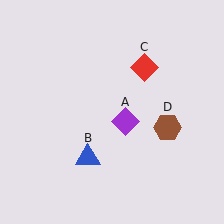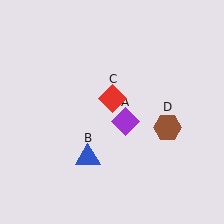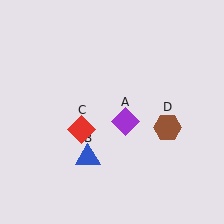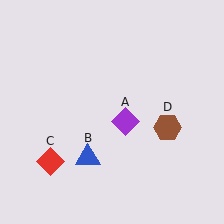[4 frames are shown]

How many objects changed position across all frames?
1 object changed position: red diamond (object C).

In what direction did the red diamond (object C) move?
The red diamond (object C) moved down and to the left.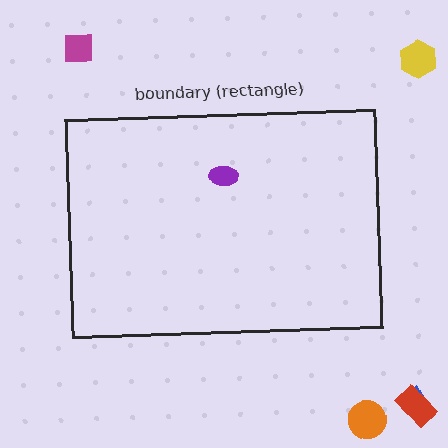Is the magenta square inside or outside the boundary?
Outside.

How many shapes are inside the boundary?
1 inside, 5 outside.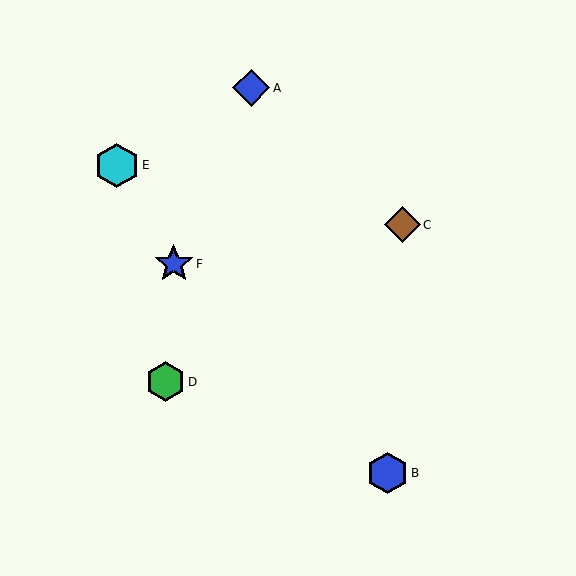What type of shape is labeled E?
Shape E is a cyan hexagon.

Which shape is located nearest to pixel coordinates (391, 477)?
The blue hexagon (labeled B) at (387, 473) is nearest to that location.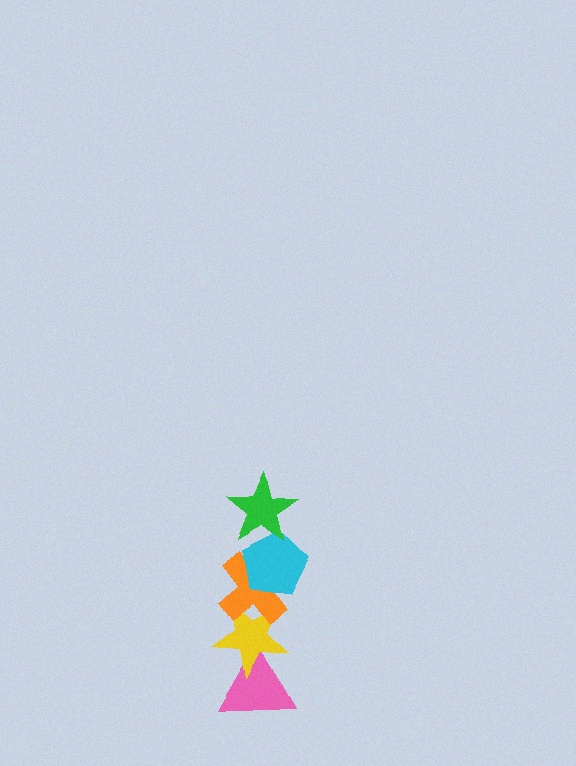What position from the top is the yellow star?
The yellow star is 4th from the top.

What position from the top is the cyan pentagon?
The cyan pentagon is 2nd from the top.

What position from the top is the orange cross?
The orange cross is 3rd from the top.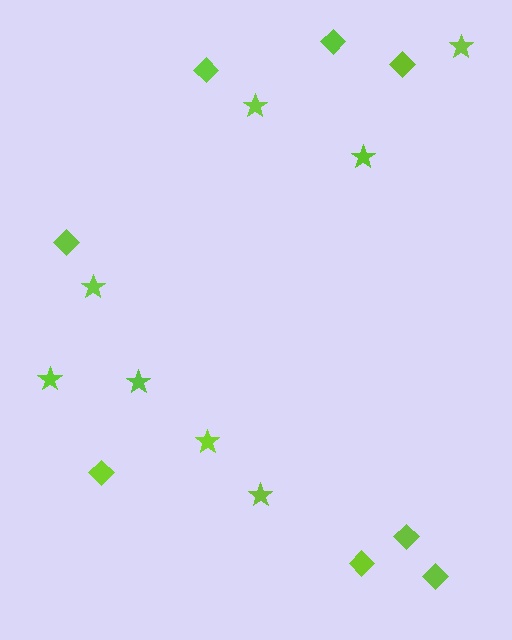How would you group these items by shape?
There are 2 groups: one group of stars (8) and one group of diamonds (8).